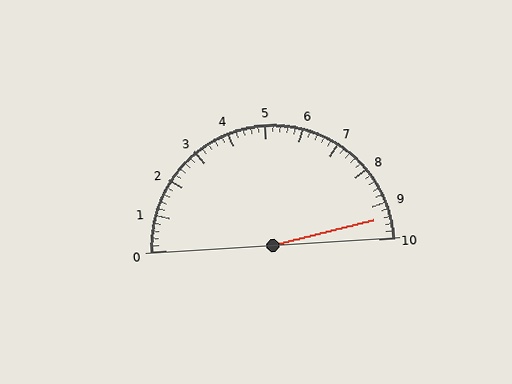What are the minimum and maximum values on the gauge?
The gauge ranges from 0 to 10.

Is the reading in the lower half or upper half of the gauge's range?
The reading is in the upper half of the range (0 to 10).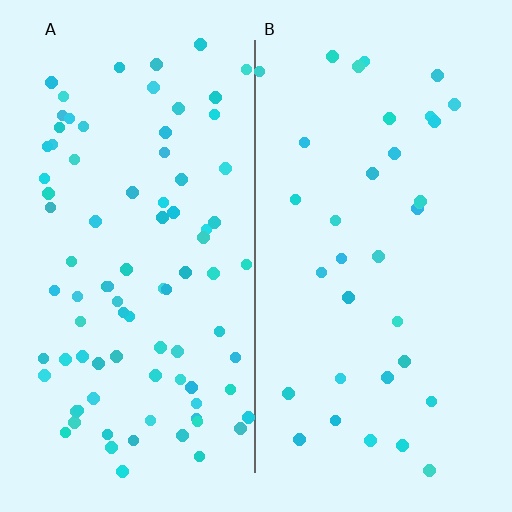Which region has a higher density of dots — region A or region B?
A (the left).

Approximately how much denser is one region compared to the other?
Approximately 2.5× — region A over region B.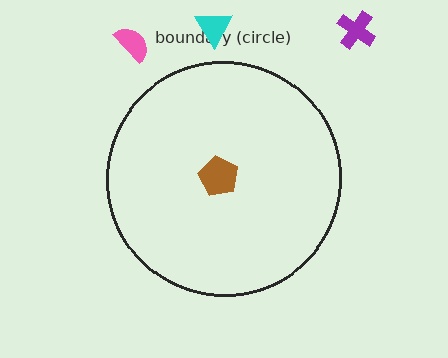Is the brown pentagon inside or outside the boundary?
Inside.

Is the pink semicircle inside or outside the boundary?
Outside.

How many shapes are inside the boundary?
1 inside, 3 outside.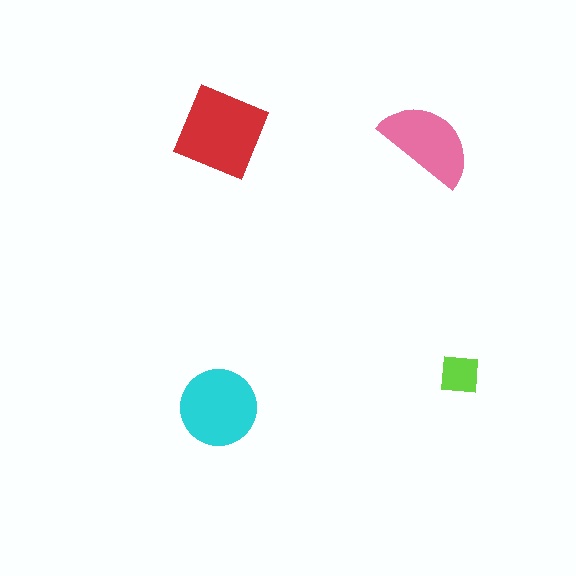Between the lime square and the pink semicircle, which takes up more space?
The pink semicircle.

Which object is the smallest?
The lime square.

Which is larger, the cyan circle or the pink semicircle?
The cyan circle.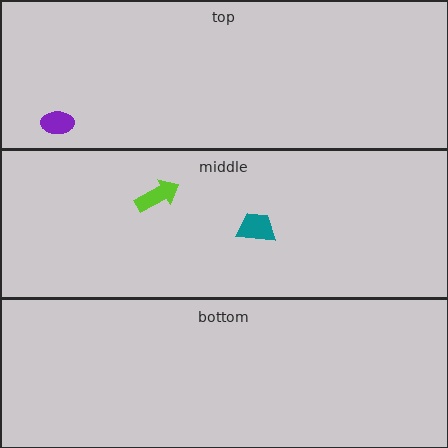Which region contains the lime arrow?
The middle region.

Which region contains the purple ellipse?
The top region.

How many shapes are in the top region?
1.